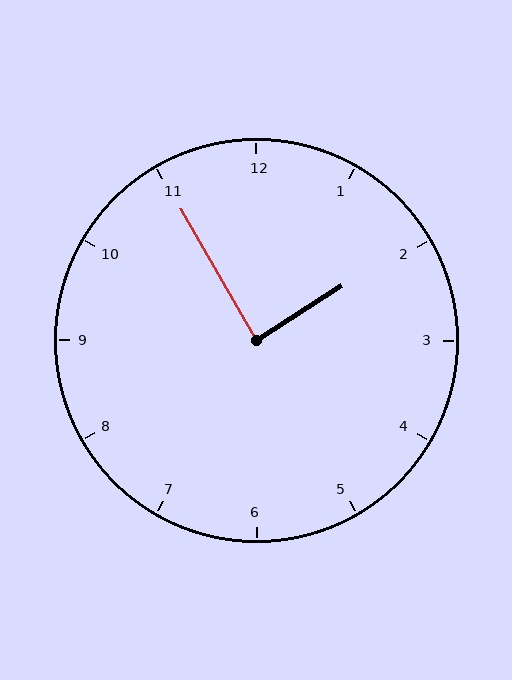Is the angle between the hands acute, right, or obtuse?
It is right.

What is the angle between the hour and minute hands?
Approximately 88 degrees.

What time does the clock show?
1:55.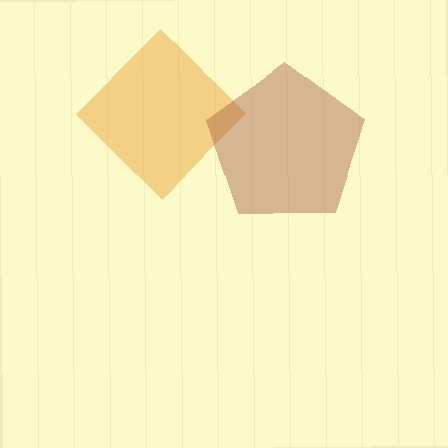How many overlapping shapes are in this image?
There are 2 overlapping shapes in the image.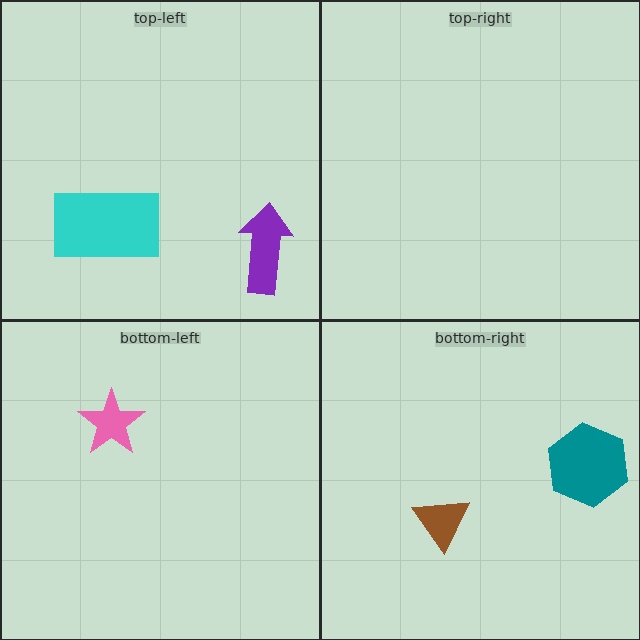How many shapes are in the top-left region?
2.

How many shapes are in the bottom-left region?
1.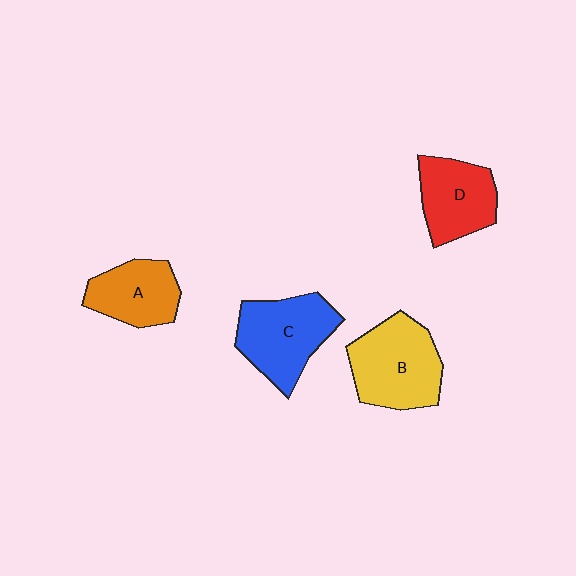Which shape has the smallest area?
Shape A (orange).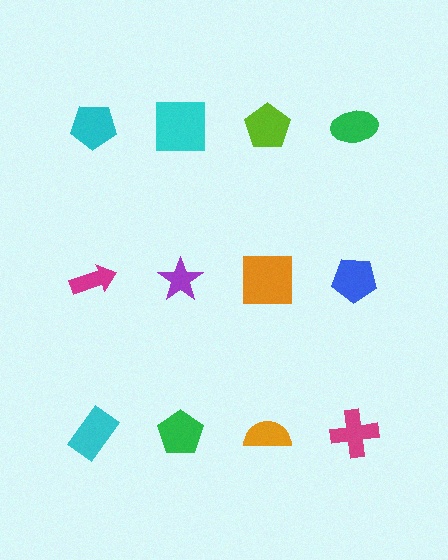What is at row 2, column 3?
An orange square.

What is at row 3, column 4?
A magenta cross.